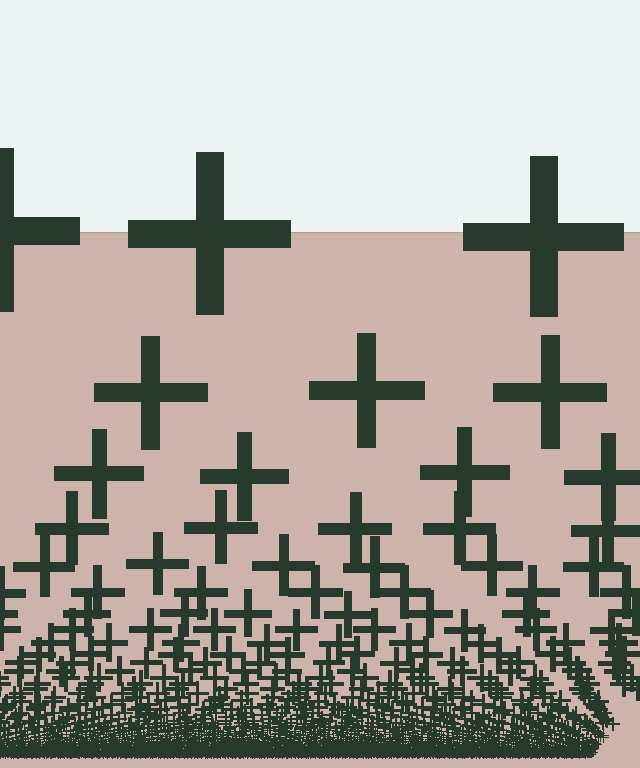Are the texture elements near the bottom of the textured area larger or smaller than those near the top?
Smaller. The gradient is inverted — elements near the bottom are smaller and denser.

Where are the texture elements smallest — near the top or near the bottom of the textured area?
Near the bottom.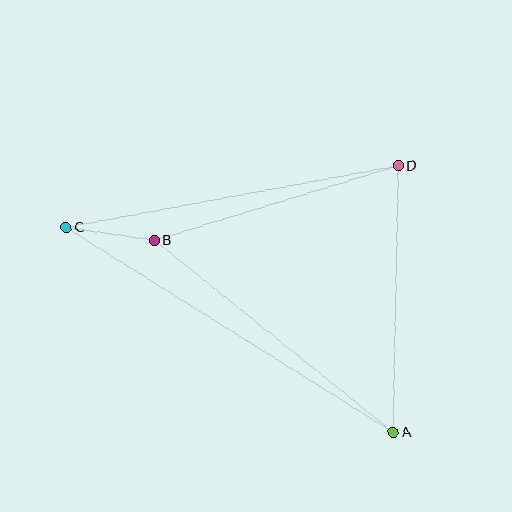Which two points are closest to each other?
Points B and C are closest to each other.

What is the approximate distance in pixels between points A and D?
The distance between A and D is approximately 266 pixels.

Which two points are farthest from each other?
Points A and C are farthest from each other.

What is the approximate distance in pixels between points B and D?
The distance between B and D is approximately 255 pixels.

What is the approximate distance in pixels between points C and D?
The distance between C and D is approximately 338 pixels.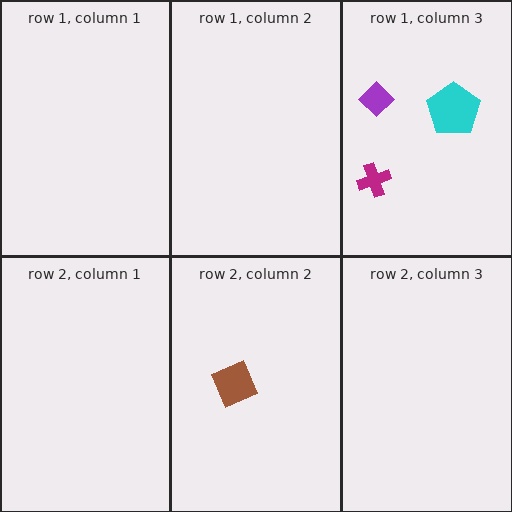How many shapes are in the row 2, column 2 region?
1.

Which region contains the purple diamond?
The row 1, column 3 region.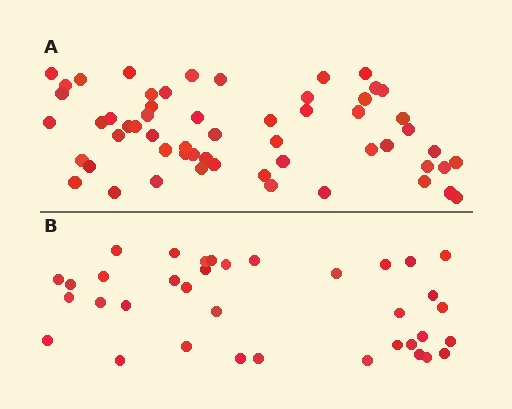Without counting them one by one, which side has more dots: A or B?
Region A (the top region) has more dots.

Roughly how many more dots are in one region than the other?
Region A has approximately 20 more dots than region B.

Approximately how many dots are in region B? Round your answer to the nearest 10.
About 40 dots. (The exact count is 36, which rounds to 40.)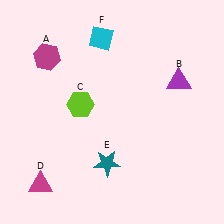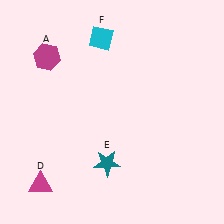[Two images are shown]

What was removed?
The lime hexagon (C), the purple triangle (B) were removed in Image 2.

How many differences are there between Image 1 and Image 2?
There are 2 differences between the two images.